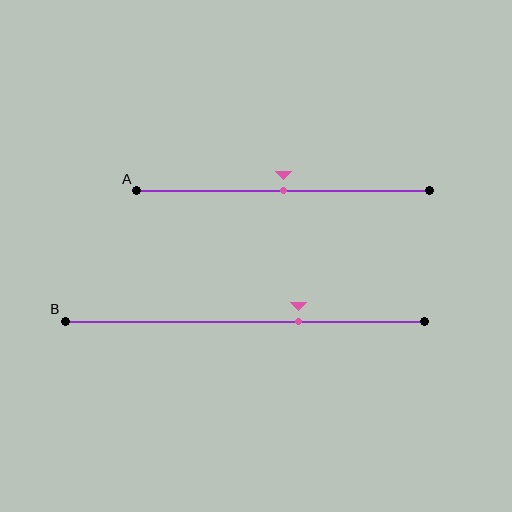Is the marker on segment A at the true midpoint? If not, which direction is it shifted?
Yes, the marker on segment A is at the true midpoint.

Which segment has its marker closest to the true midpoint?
Segment A has its marker closest to the true midpoint.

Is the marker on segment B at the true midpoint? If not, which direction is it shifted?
No, the marker on segment B is shifted to the right by about 15% of the segment length.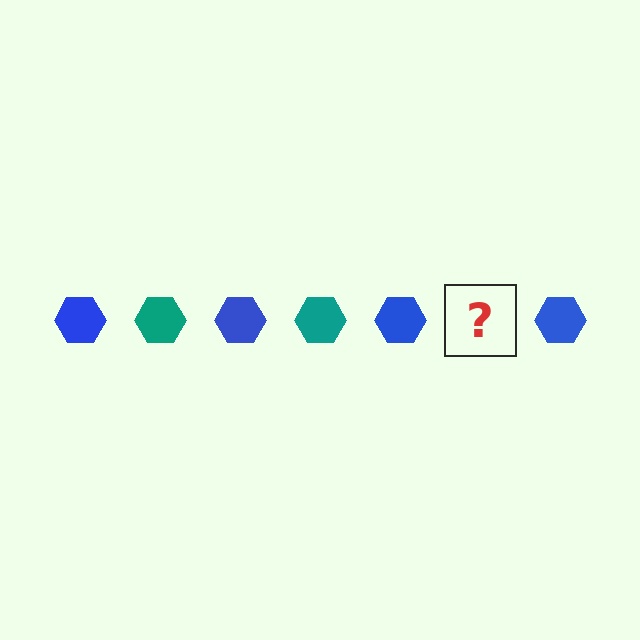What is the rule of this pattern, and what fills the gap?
The rule is that the pattern cycles through blue, teal hexagons. The gap should be filled with a teal hexagon.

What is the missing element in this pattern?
The missing element is a teal hexagon.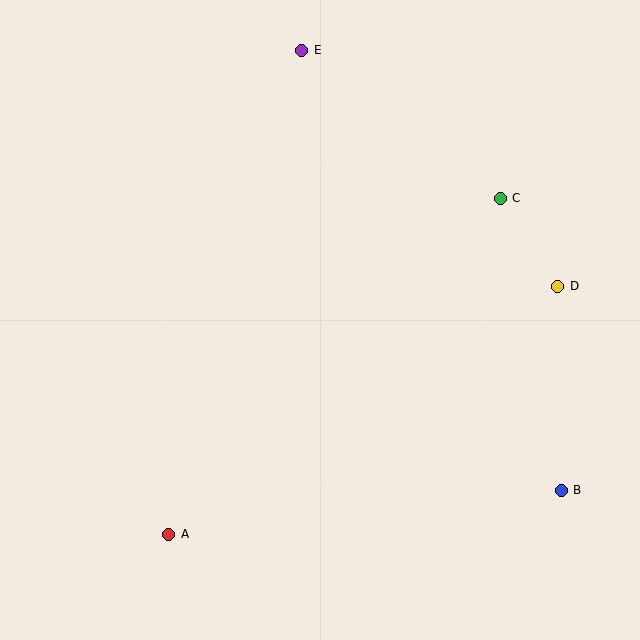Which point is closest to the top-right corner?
Point C is closest to the top-right corner.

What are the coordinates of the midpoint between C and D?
The midpoint between C and D is at (529, 242).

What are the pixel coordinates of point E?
Point E is at (302, 50).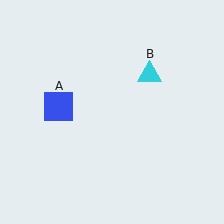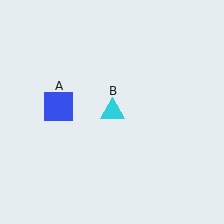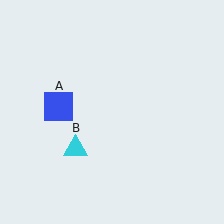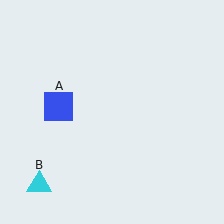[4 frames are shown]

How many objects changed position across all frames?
1 object changed position: cyan triangle (object B).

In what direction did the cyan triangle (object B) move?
The cyan triangle (object B) moved down and to the left.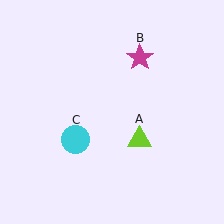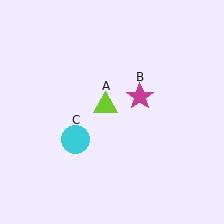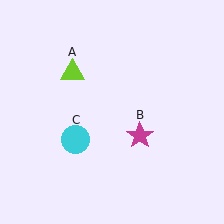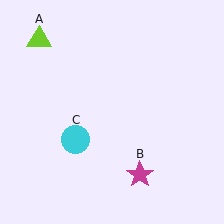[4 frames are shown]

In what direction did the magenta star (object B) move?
The magenta star (object B) moved down.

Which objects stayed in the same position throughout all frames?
Cyan circle (object C) remained stationary.